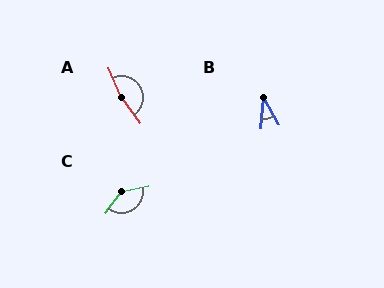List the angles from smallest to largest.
B (33°), C (137°), A (167°).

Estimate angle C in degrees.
Approximately 137 degrees.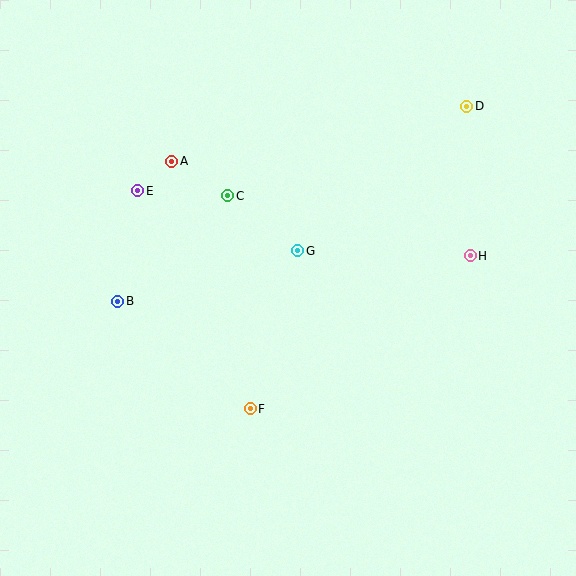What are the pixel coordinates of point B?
Point B is at (118, 301).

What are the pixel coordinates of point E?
Point E is at (138, 191).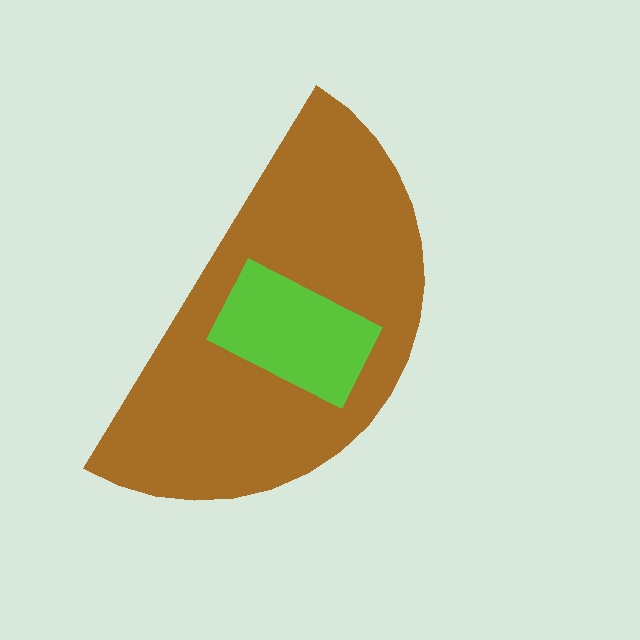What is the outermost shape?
The brown semicircle.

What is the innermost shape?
The lime rectangle.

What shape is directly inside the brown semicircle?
The lime rectangle.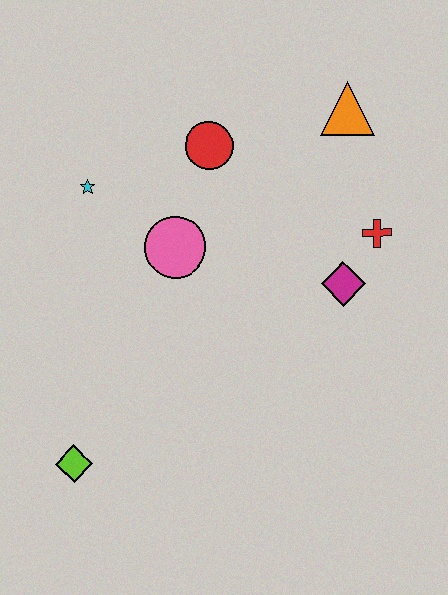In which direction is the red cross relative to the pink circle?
The red cross is to the right of the pink circle.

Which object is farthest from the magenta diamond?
The lime diamond is farthest from the magenta diamond.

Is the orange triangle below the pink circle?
No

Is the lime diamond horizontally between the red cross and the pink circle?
No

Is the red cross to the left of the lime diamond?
No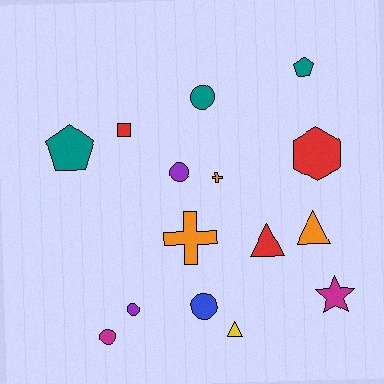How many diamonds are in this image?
There are no diamonds.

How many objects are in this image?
There are 15 objects.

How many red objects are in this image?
There are 3 red objects.